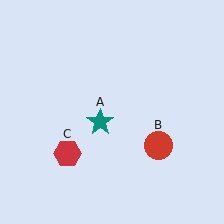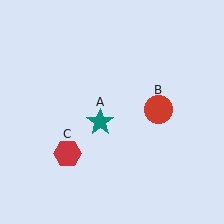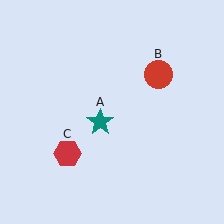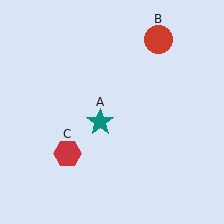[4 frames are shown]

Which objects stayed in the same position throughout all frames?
Teal star (object A) and red hexagon (object C) remained stationary.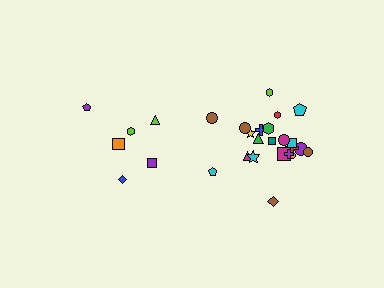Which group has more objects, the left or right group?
The right group.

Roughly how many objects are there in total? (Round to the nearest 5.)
Roughly 30 objects in total.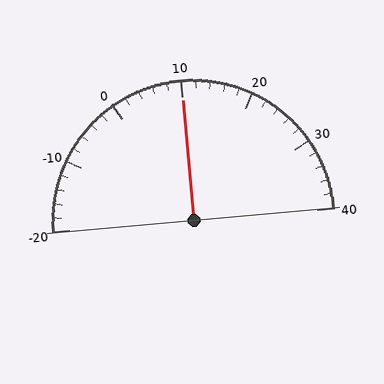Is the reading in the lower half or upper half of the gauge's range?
The reading is in the upper half of the range (-20 to 40).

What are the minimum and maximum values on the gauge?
The gauge ranges from -20 to 40.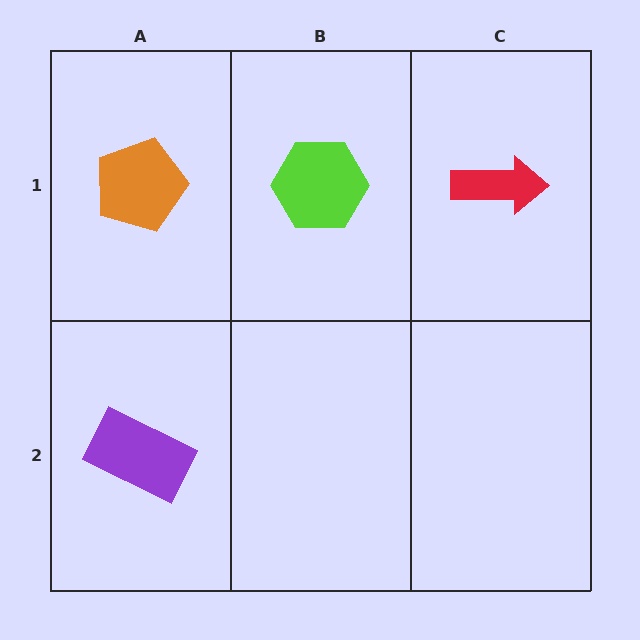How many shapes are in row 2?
1 shape.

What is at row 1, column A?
An orange pentagon.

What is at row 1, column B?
A lime hexagon.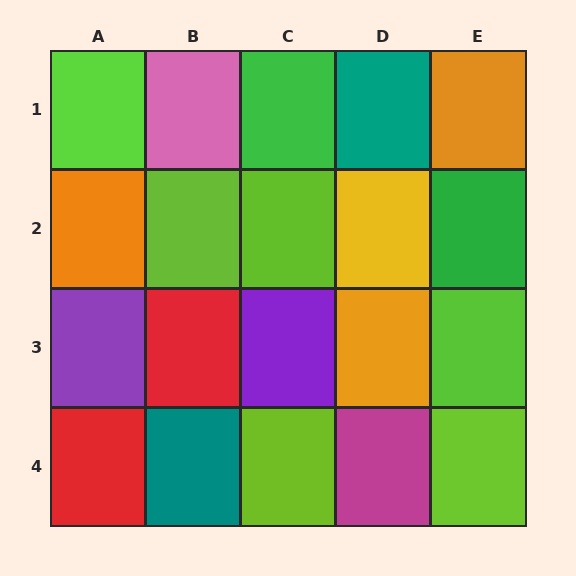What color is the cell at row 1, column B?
Pink.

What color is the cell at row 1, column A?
Lime.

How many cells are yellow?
1 cell is yellow.